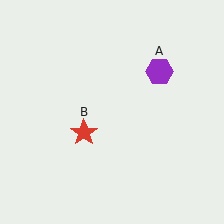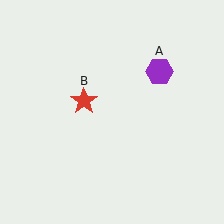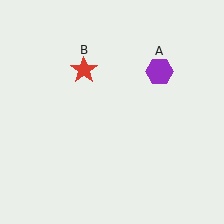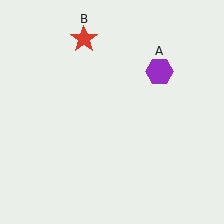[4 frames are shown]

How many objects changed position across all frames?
1 object changed position: red star (object B).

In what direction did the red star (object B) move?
The red star (object B) moved up.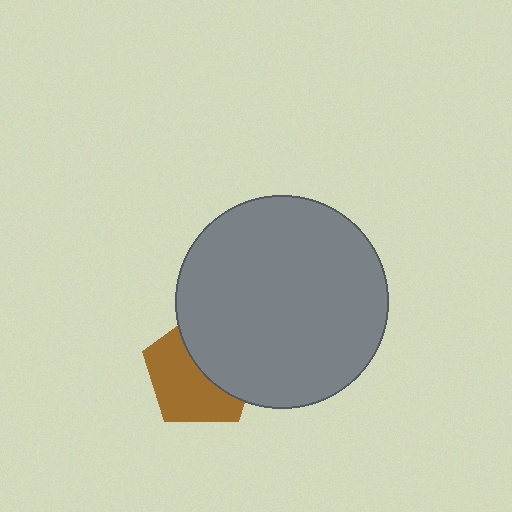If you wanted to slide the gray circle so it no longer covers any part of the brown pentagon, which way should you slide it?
Slide it toward the upper-right — that is the most direct way to separate the two shapes.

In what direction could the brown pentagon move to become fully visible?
The brown pentagon could move toward the lower-left. That would shift it out from behind the gray circle entirely.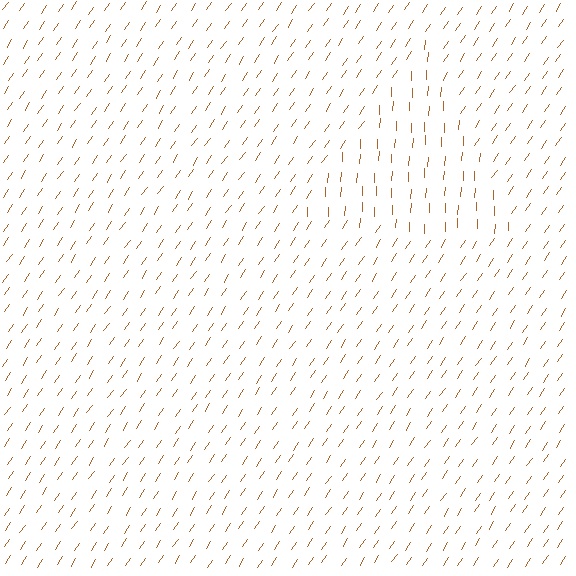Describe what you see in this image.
The image is filled with small brown line segments. A triangle region in the image has lines oriented differently from the surrounding lines, creating a visible texture boundary.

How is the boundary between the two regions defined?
The boundary is defined purely by a change in line orientation (approximately 31 degrees difference). All lines are the same color and thickness.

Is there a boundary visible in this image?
Yes, there is a texture boundary formed by a change in line orientation.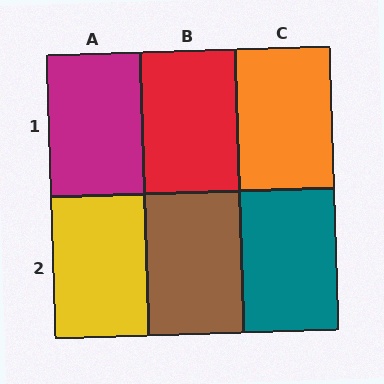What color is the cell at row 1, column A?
Magenta.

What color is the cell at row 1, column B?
Red.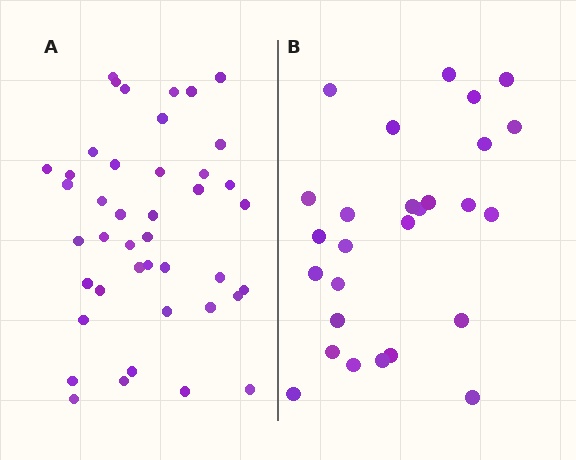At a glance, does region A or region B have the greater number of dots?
Region A (the left region) has more dots.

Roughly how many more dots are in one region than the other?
Region A has approximately 15 more dots than region B.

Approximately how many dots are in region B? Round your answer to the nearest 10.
About 30 dots. (The exact count is 27, which rounds to 30.)